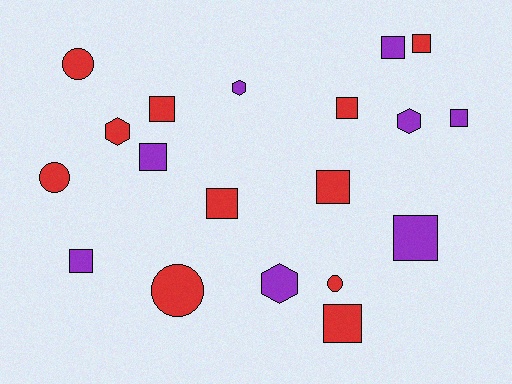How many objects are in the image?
There are 19 objects.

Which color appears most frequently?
Red, with 11 objects.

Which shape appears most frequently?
Square, with 11 objects.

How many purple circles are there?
There are no purple circles.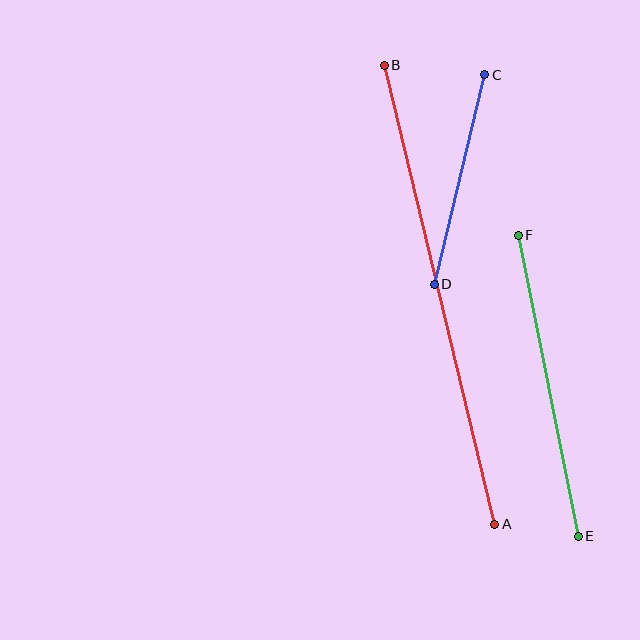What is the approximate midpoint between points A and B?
The midpoint is at approximately (440, 295) pixels.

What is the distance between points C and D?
The distance is approximately 215 pixels.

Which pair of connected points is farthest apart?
Points A and B are farthest apart.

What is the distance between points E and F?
The distance is approximately 307 pixels.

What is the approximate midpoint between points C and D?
The midpoint is at approximately (459, 179) pixels.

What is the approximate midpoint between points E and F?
The midpoint is at approximately (548, 386) pixels.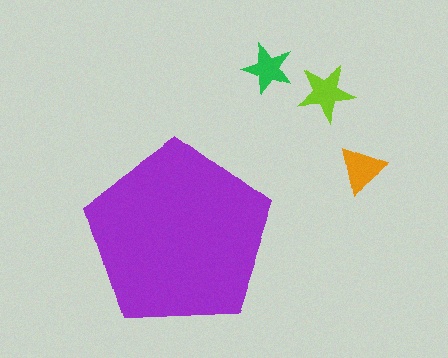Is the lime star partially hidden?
No, the lime star is fully visible.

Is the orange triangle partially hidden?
No, the orange triangle is fully visible.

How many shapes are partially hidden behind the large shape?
0 shapes are partially hidden.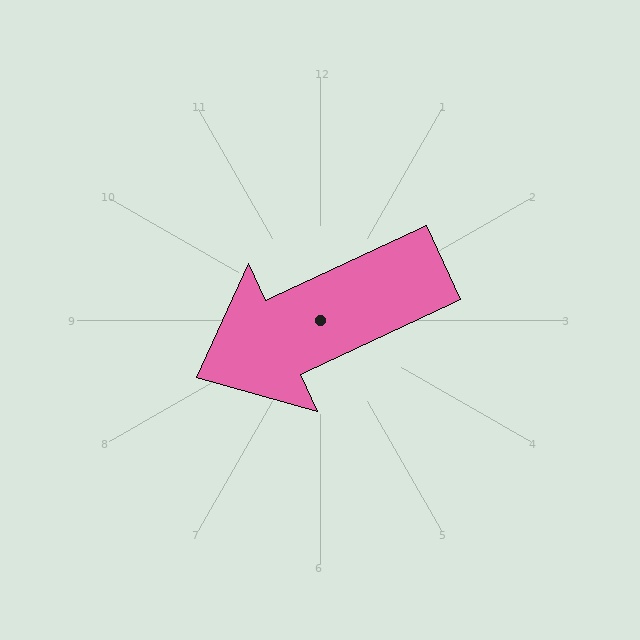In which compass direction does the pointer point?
Southwest.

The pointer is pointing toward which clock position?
Roughly 8 o'clock.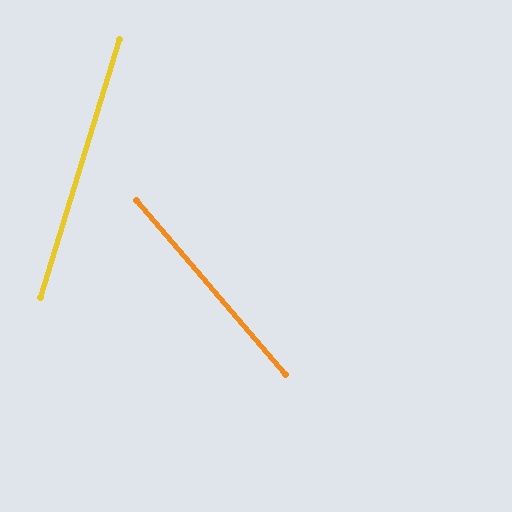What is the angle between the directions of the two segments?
Approximately 57 degrees.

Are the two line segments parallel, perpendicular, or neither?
Neither parallel nor perpendicular — they differ by about 57°.